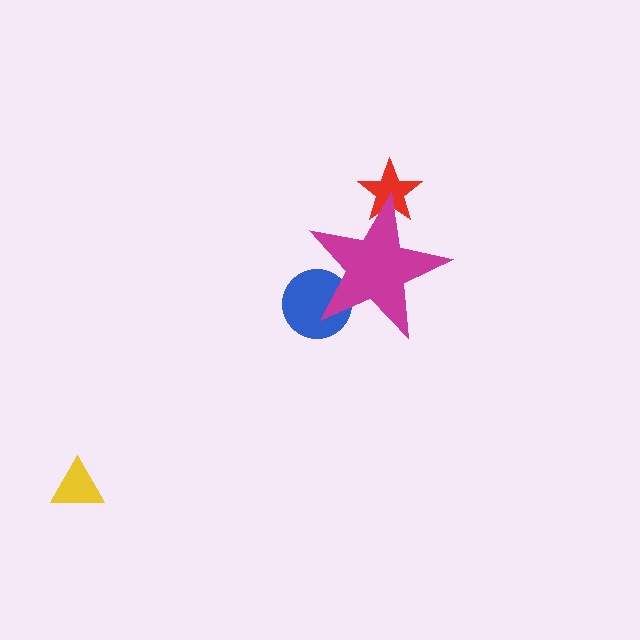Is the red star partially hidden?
Yes, the red star is partially hidden behind the magenta star.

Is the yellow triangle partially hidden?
No, the yellow triangle is fully visible.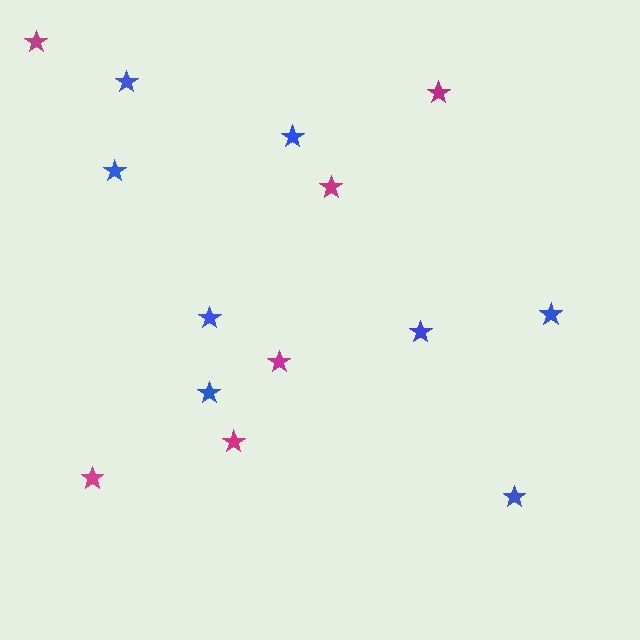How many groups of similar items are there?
There are 2 groups: one group of blue stars (8) and one group of magenta stars (6).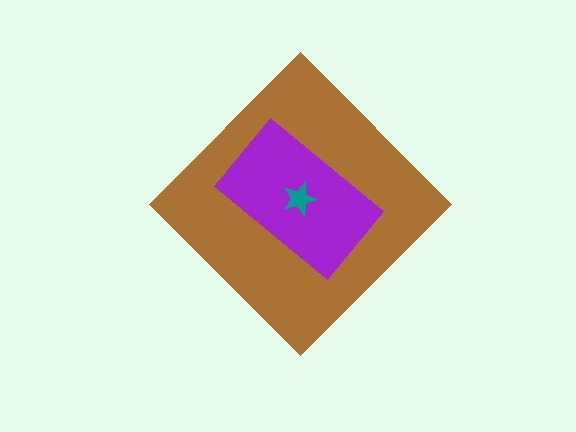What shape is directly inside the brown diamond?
The purple rectangle.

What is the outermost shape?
The brown diamond.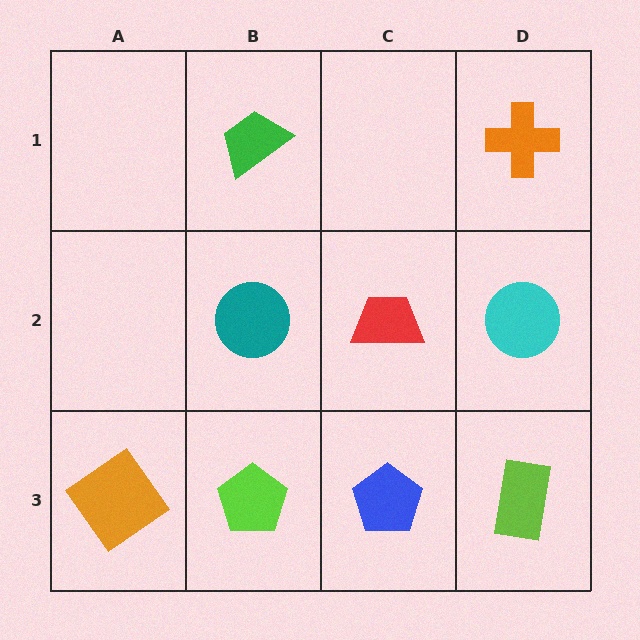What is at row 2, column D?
A cyan circle.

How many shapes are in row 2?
3 shapes.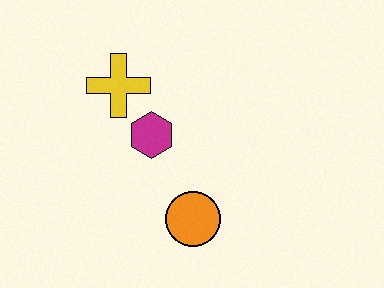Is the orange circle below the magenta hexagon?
Yes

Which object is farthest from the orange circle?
The yellow cross is farthest from the orange circle.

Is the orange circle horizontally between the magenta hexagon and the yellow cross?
No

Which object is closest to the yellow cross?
The magenta hexagon is closest to the yellow cross.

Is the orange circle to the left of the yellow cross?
No